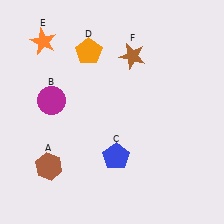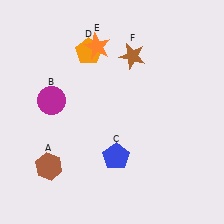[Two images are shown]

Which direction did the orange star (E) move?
The orange star (E) moved right.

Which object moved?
The orange star (E) moved right.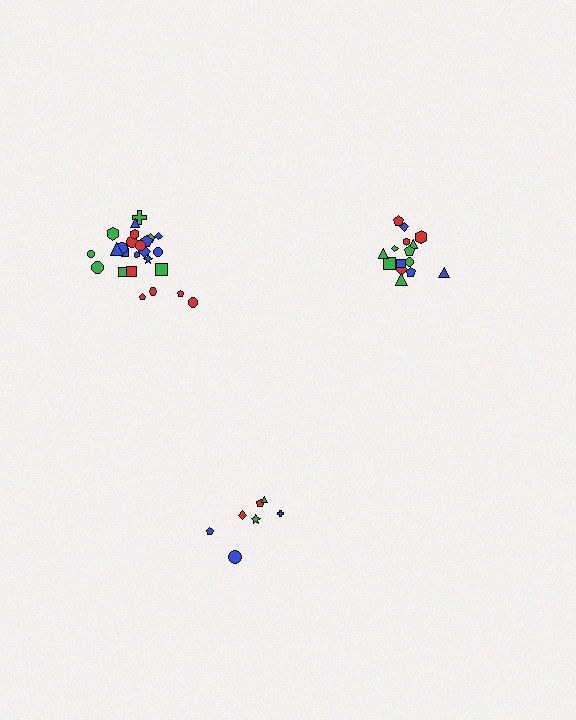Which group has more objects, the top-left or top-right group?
The top-left group.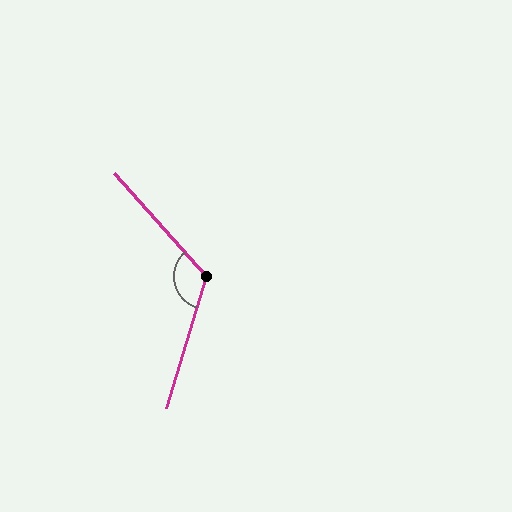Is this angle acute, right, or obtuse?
It is obtuse.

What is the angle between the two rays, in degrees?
Approximately 121 degrees.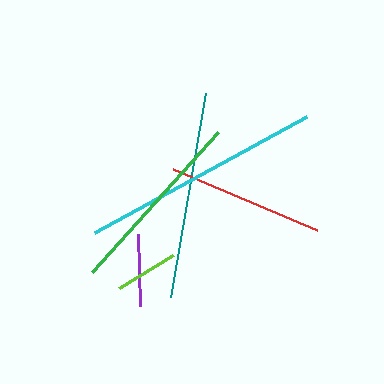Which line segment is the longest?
The cyan line is the longest at approximately 241 pixels.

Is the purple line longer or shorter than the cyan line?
The cyan line is longer than the purple line.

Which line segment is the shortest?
The lime line is the shortest at approximately 63 pixels.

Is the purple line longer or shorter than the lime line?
The purple line is longer than the lime line.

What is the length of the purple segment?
The purple segment is approximately 72 pixels long.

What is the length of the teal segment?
The teal segment is approximately 207 pixels long.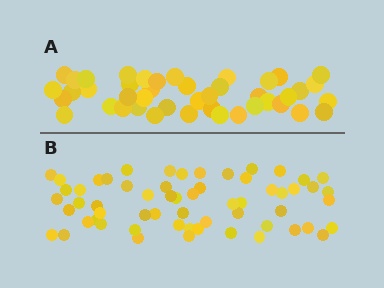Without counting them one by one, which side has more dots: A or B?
Region B (the bottom region) has more dots.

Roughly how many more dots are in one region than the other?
Region B has approximately 15 more dots than region A.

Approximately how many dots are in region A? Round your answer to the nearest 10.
About 40 dots. (The exact count is 43, which rounds to 40.)